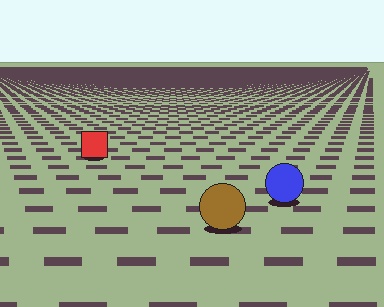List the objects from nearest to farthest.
From nearest to farthest: the brown circle, the blue circle, the red square.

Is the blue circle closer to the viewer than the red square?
Yes. The blue circle is closer — you can tell from the texture gradient: the ground texture is coarser near it.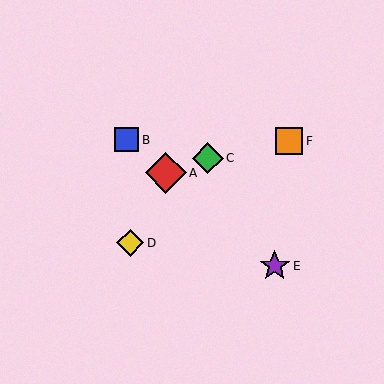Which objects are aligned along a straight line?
Objects A, B, E are aligned along a straight line.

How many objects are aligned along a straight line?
3 objects (A, B, E) are aligned along a straight line.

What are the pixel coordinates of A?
Object A is at (166, 173).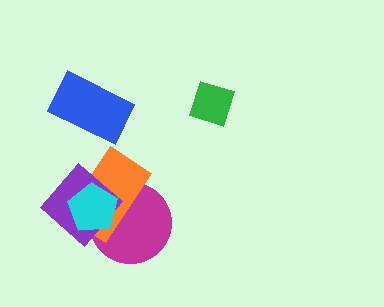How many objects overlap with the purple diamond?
3 objects overlap with the purple diamond.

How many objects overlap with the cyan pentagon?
3 objects overlap with the cyan pentagon.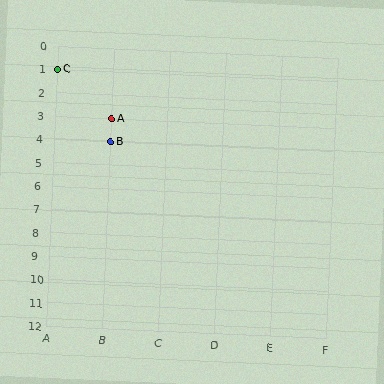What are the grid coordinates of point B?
Point B is at grid coordinates (B, 4).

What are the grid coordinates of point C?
Point C is at grid coordinates (A, 1).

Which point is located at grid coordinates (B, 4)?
Point B is at (B, 4).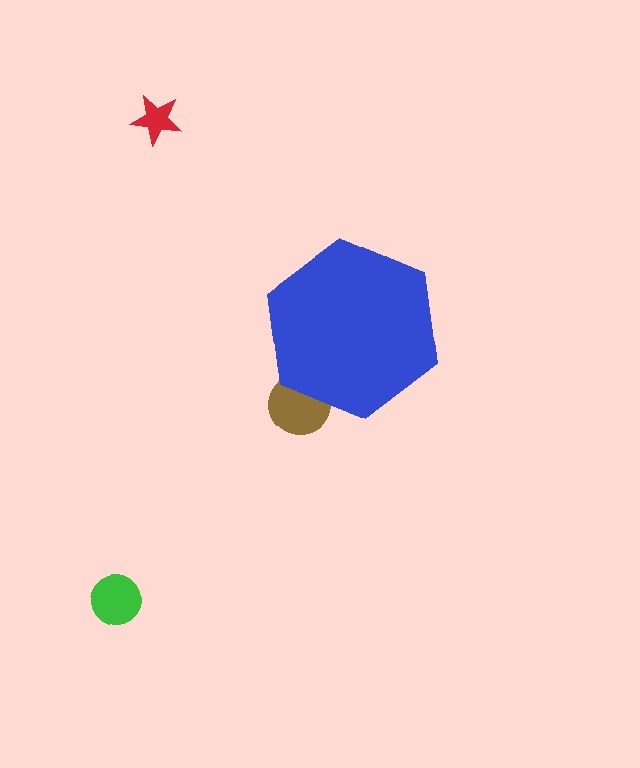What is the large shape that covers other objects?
A blue hexagon.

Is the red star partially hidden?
No, the red star is fully visible.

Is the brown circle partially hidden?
Yes, the brown circle is partially hidden behind the blue hexagon.